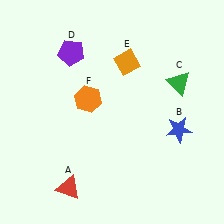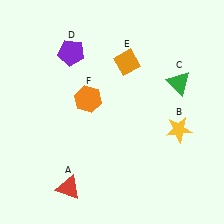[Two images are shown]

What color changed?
The star (B) changed from blue in Image 1 to yellow in Image 2.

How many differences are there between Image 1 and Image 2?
There is 1 difference between the two images.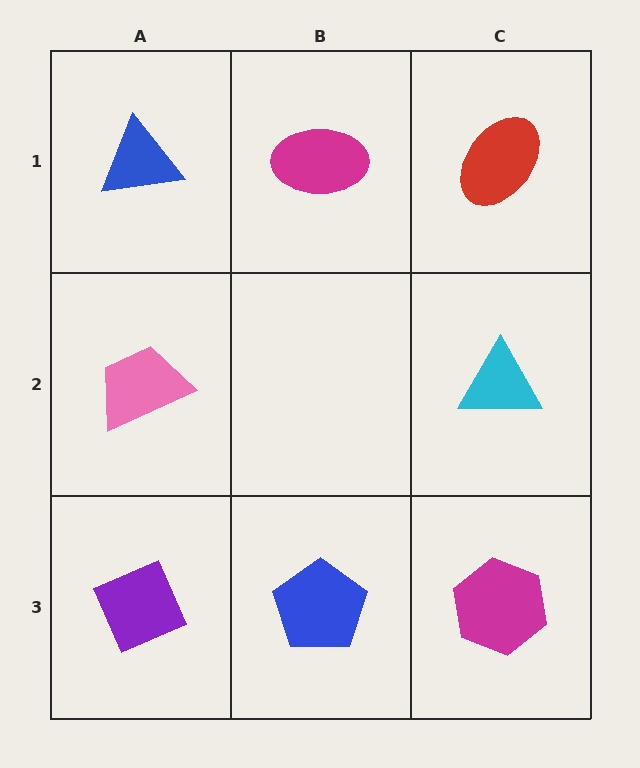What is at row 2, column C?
A cyan triangle.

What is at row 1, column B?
A magenta ellipse.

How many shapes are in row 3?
3 shapes.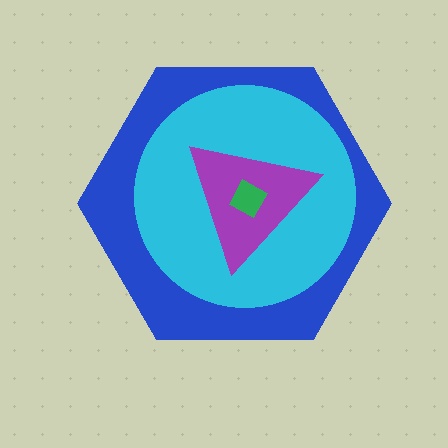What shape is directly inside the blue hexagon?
The cyan circle.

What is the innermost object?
The green diamond.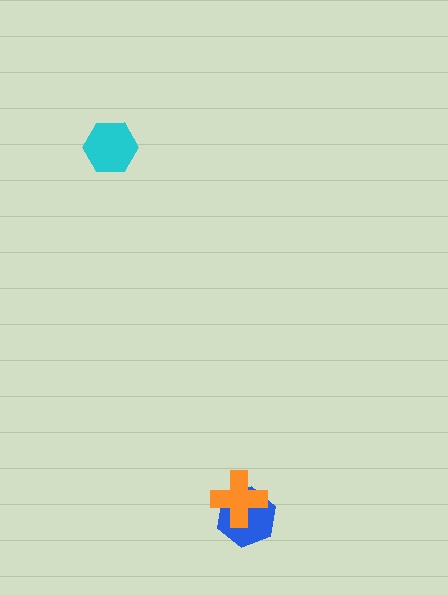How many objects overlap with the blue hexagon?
1 object overlaps with the blue hexagon.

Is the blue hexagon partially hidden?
Yes, it is partially covered by another shape.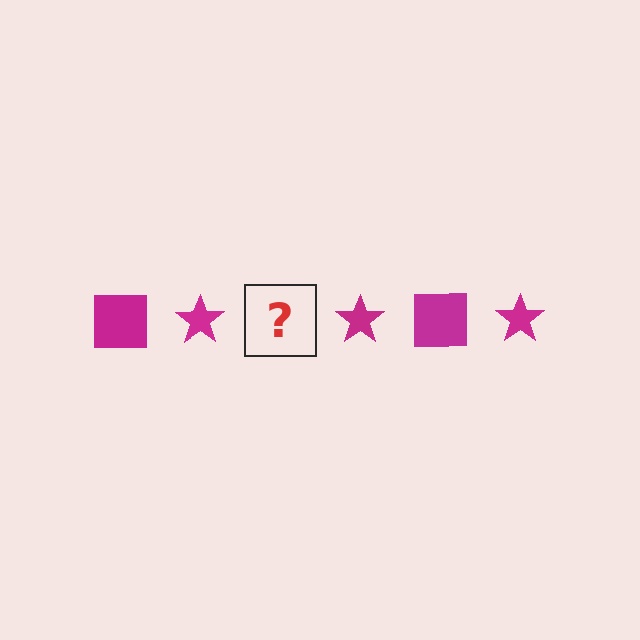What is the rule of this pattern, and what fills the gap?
The rule is that the pattern cycles through square, star shapes in magenta. The gap should be filled with a magenta square.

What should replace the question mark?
The question mark should be replaced with a magenta square.